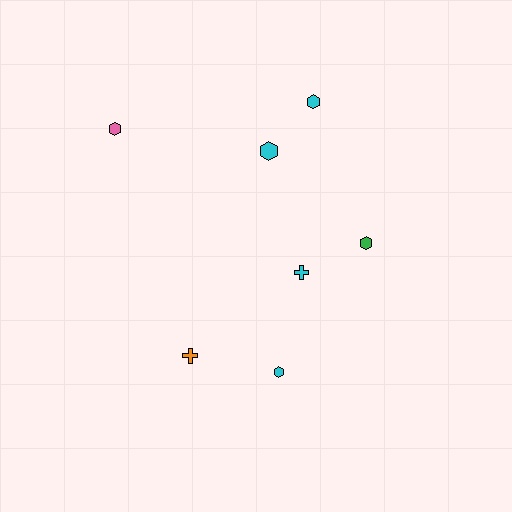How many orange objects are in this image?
There is 1 orange object.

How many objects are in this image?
There are 7 objects.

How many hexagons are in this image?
There are 5 hexagons.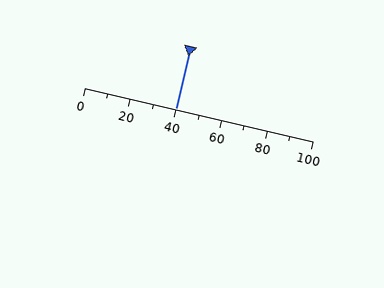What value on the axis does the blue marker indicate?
The marker indicates approximately 40.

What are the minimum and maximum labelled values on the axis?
The axis runs from 0 to 100.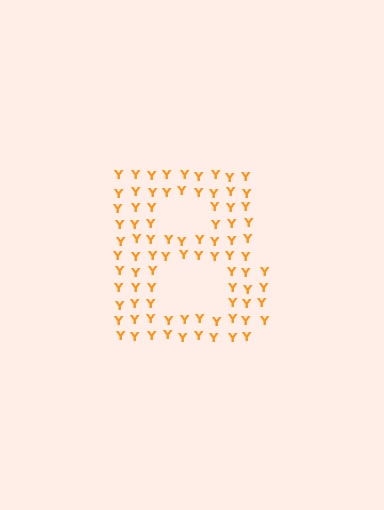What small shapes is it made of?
It is made of small letter Y's.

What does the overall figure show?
The overall figure shows the letter B.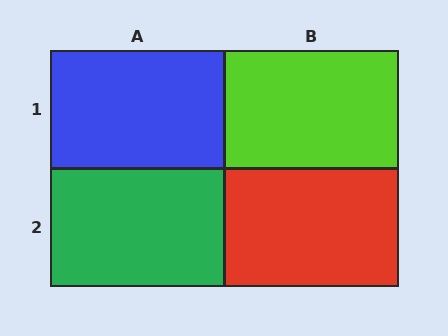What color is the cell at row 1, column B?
Lime.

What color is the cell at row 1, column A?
Blue.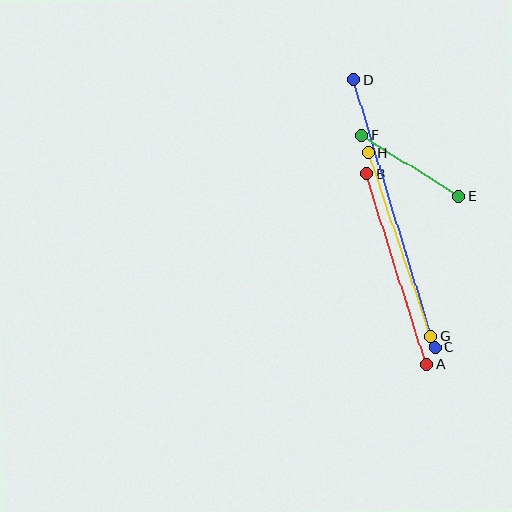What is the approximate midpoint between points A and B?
The midpoint is at approximately (396, 269) pixels.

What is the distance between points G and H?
The distance is approximately 194 pixels.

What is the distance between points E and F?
The distance is approximately 115 pixels.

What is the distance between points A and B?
The distance is approximately 199 pixels.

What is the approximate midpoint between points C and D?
The midpoint is at approximately (394, 213) pixels.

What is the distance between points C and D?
The distance is approximately 279 pixels.